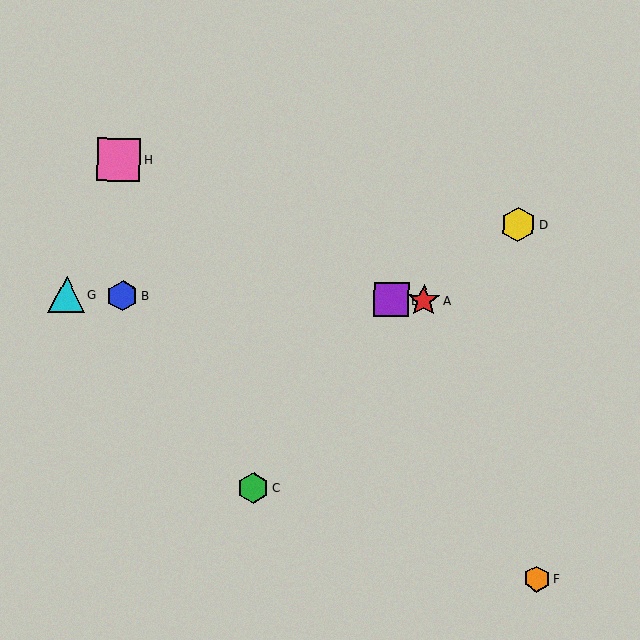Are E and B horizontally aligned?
Yes, both are at y≈300.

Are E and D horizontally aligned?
No, E is at y≈300 and D is at y≈225.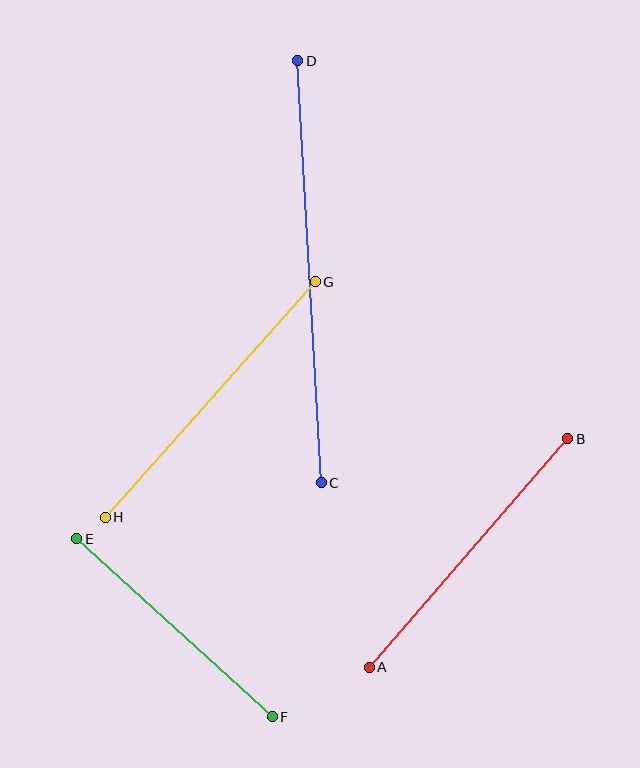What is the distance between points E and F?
The distance is approximately 264 pixels.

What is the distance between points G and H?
The distance is approximately 315 pixels.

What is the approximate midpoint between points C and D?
The midpoint is at approximately (310, 272) pixels.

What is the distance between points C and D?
The distance is approximately 423 pixels.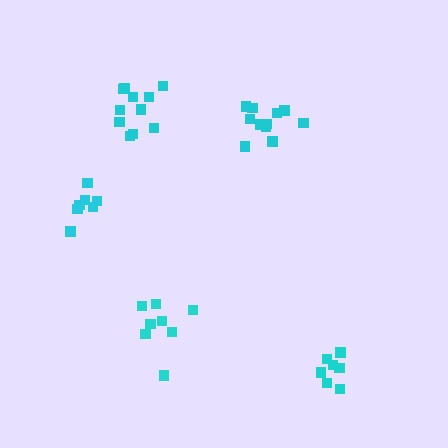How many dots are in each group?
Group 1: 11 dots, Group 2: 8 dots, Group 3: 7 dots, Group 4: 7 dots, Group 5: 11 dots (44 total).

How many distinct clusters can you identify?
There are 5 distinct clusters.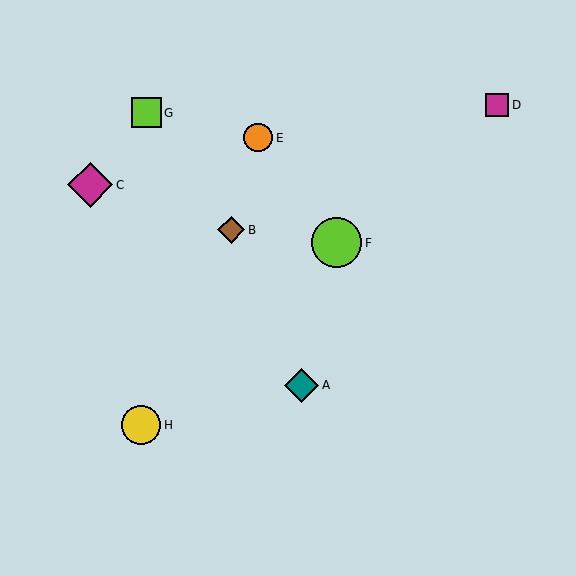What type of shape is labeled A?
Shape A is a teal diamond.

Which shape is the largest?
The lime circle (labeled F) is the largest.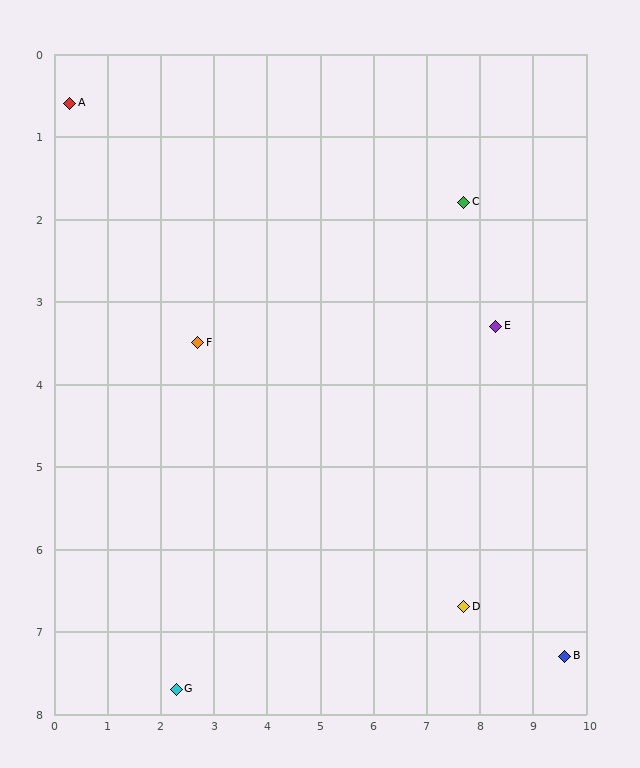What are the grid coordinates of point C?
Point C is at approximately (7.7, 1.8).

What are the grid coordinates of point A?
Point A is at approximately (0.3, 0.6).